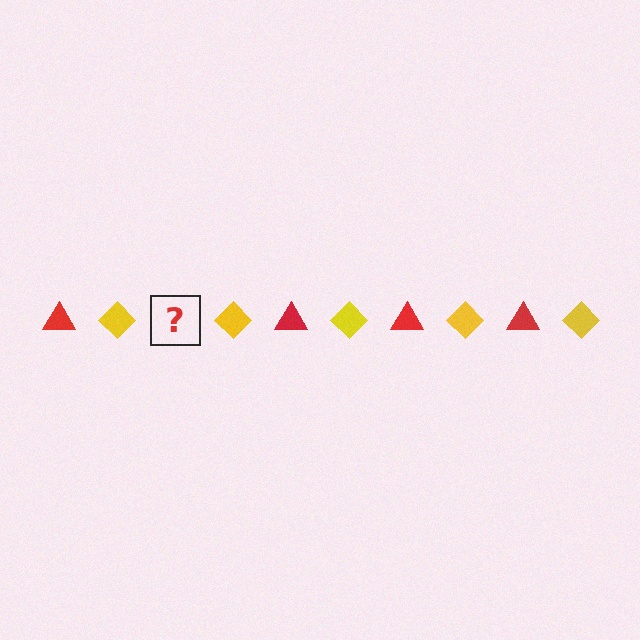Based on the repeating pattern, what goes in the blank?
The blank should be a red triangle.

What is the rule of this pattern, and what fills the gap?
The rule is that the pattern alternates between red triangle and yellow diamond. The gap should be filled with a red triangle.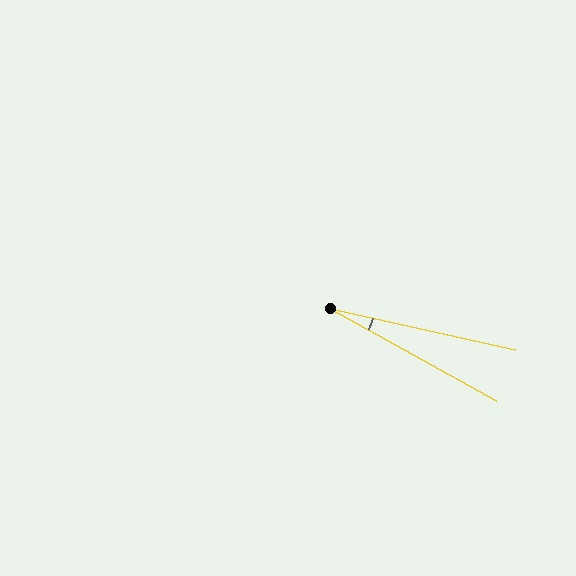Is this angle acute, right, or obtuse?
It is acute.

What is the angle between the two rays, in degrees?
Approximately 16 degrees.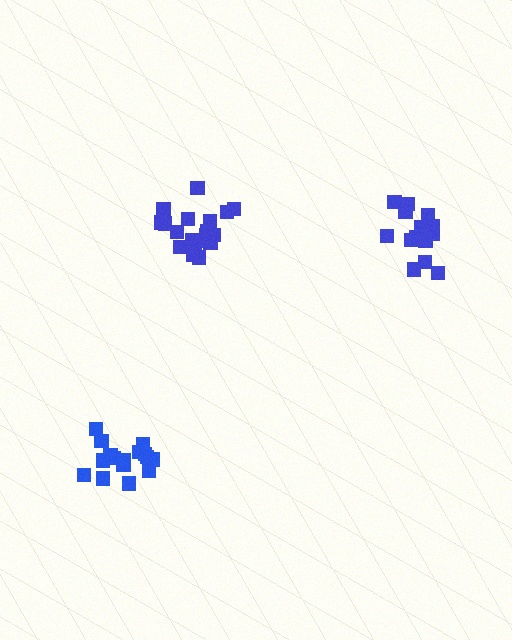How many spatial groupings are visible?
There are 3 spatial groupings.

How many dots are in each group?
Group 1: 16 dots, Group 2: 20 dots, Group 3: 15 dots (51 total).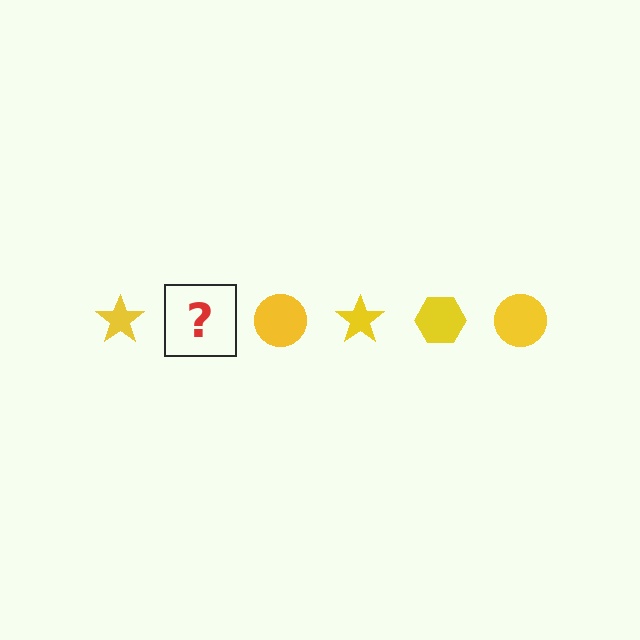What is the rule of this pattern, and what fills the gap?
The rule is that the pattern cycles through star, hexagon, circle shapes in yellow. The gap should be filled with a yellow hexagon.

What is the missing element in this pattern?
The missing element is a yellow hexagon.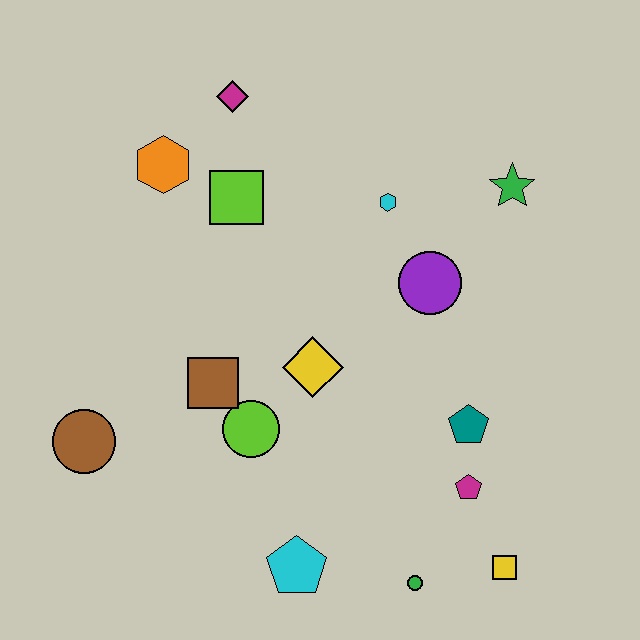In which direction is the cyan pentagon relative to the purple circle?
The cyan pentagon is below the purple circle.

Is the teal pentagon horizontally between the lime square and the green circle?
No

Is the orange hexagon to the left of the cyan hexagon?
Yes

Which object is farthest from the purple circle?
The brown circle is farthest from the purple circle.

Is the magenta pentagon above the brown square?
No